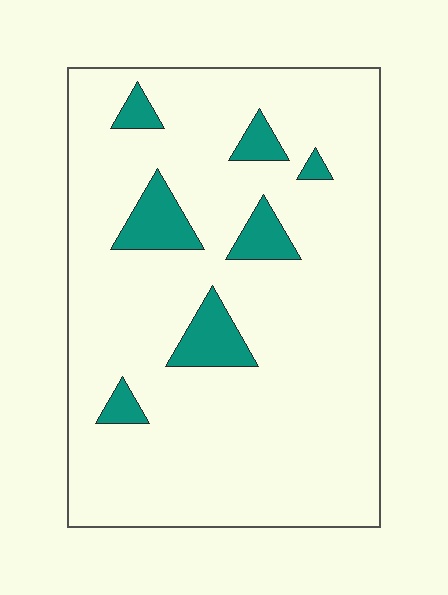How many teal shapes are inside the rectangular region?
7.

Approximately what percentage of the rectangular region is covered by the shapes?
Approximately 10%.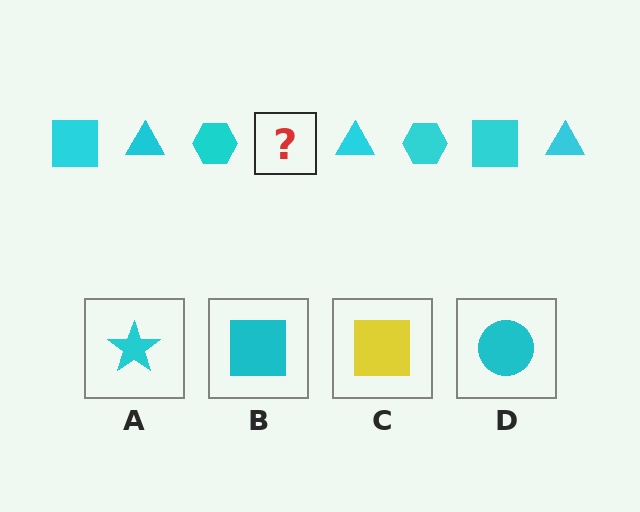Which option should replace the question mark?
Option B.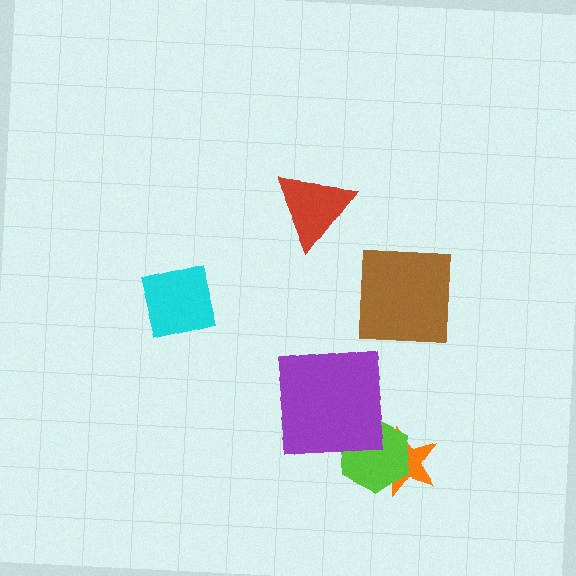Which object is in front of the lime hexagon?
The purple square is in front of the lime hexagon.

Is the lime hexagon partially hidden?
Yes, it is partially covered by another shape.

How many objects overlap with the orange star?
1 object overlaps with the orange star.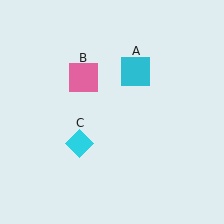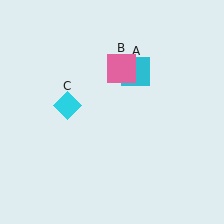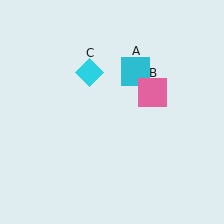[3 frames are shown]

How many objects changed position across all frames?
2 objects changed position: pink square (object B), cyan diamond (object C).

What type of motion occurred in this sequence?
The pink square (object B), cyan diamond (object C) rotated clockwise around the center of the scene.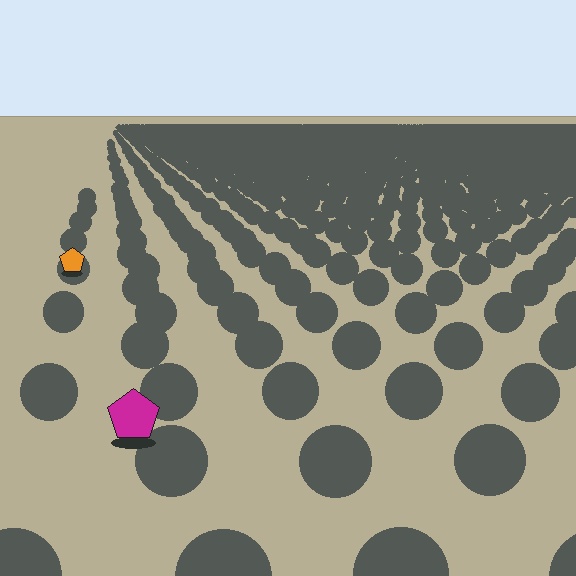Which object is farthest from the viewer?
The orange pentagon is farthest from the viewer. It appears smaller and the ground texture around it is denser.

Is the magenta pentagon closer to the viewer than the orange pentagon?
Yes. The magenta pentagon is closer — you can tell from the texture gradient: the ground texture is coarser near it.